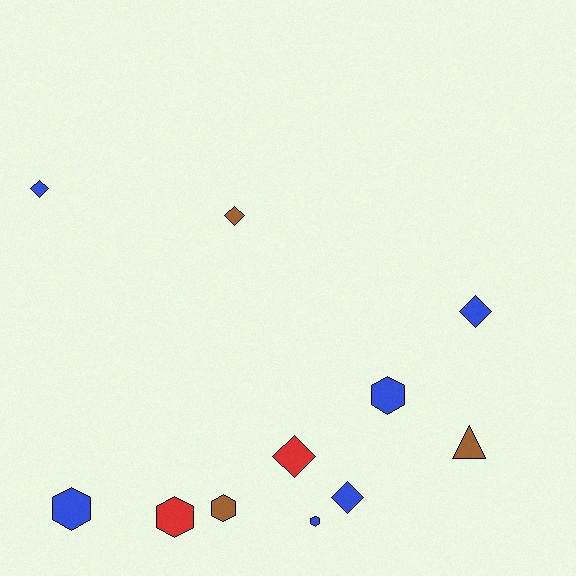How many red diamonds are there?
There is 1 red diamond.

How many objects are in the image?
There are 11 objects.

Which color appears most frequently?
Blue, with 6 objects.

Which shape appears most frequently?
Diamond, with 5 objects.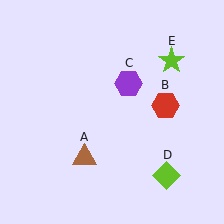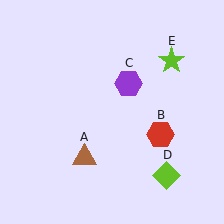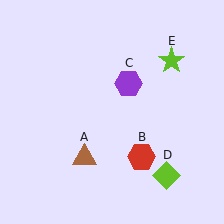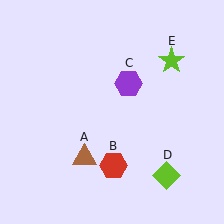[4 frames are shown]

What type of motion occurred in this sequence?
The red hexagon (object B) rotated clockwise around the center of the scene.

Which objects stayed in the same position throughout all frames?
Brown triangle (object A) and purple hexagon (object C) and lime diamond (object D) and lime star (object E) remained stationary.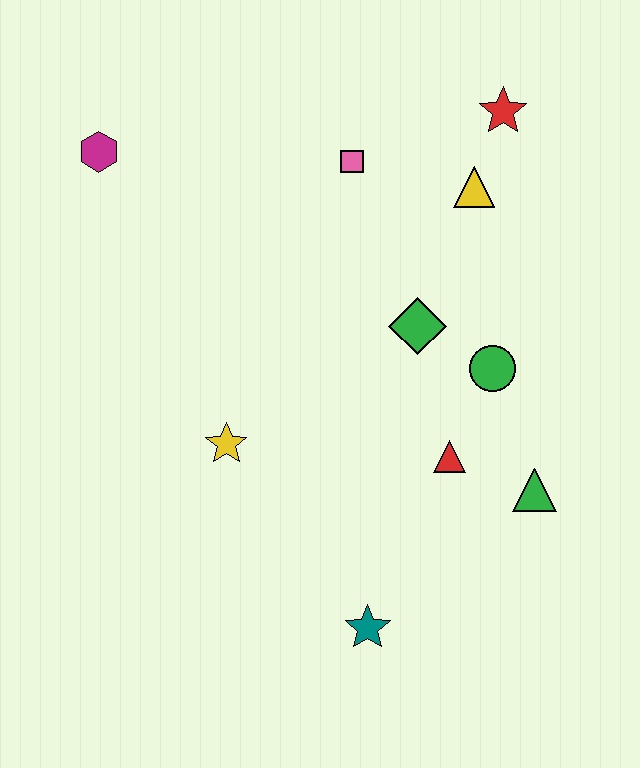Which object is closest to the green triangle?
The red triangle is closest to the green triangle.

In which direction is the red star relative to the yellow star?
The red star is above the yellow star.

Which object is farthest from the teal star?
The magenta hexagon is farthest from the teal star.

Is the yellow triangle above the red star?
No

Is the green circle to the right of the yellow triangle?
Yes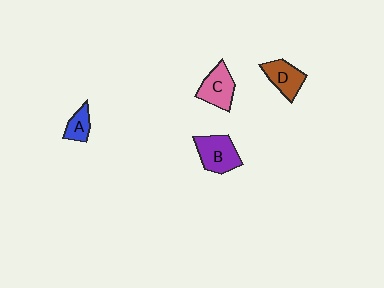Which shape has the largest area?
Shape B (purple).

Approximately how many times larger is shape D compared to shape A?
Approximately 1.6 times.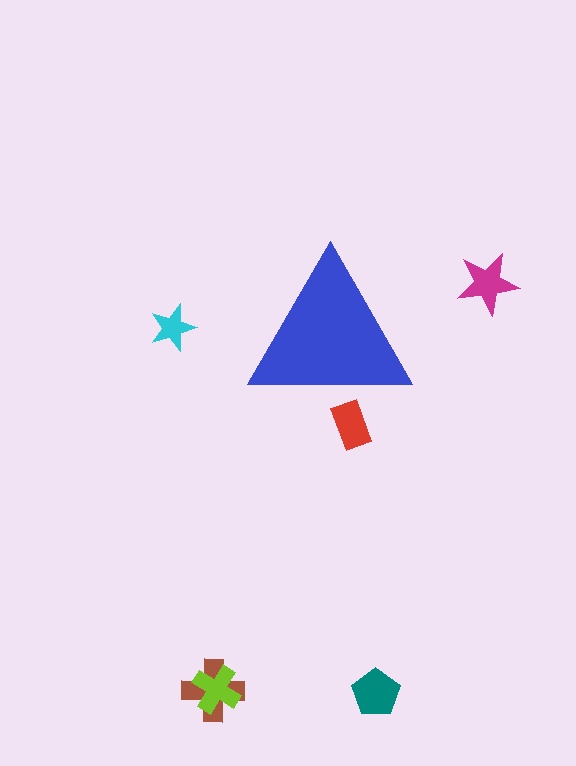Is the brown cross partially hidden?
No, the brown cross is fully visible.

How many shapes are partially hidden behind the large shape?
1 shape is partially hidden.